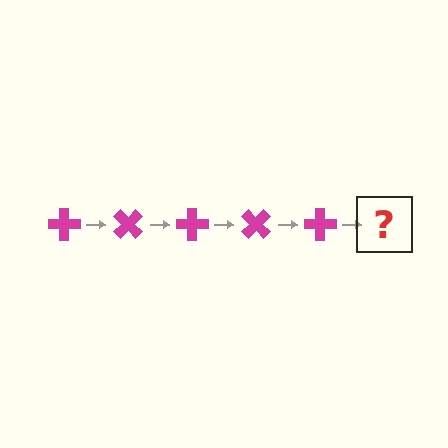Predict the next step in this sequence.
The next step is a magenta cross rotated 225 degrees.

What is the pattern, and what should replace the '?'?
The pattern is that the cross rotates 45 degrees each step. The '?' should be a magenta cross rotated 225 degrees.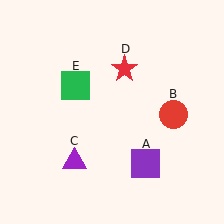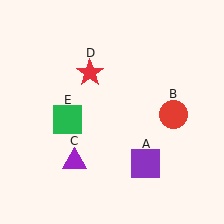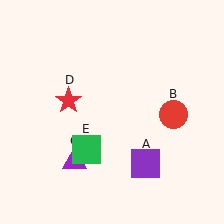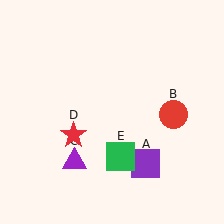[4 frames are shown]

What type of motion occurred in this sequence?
The red star (object D), green square (object E) rotated counterclockwise around the center of the scene.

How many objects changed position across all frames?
2 objects changed position: red star (object D), green square (object E).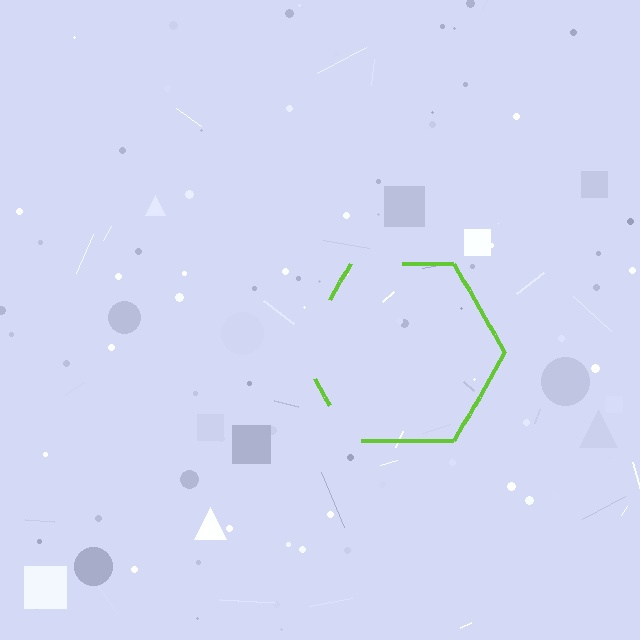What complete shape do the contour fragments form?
The contour fragments form a hexagon.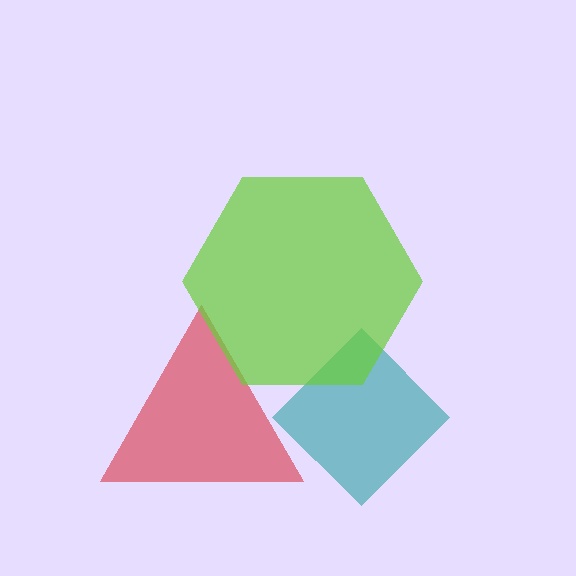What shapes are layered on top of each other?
The layered shapes are: a red triangle, a teal diamond, a lime hexagon.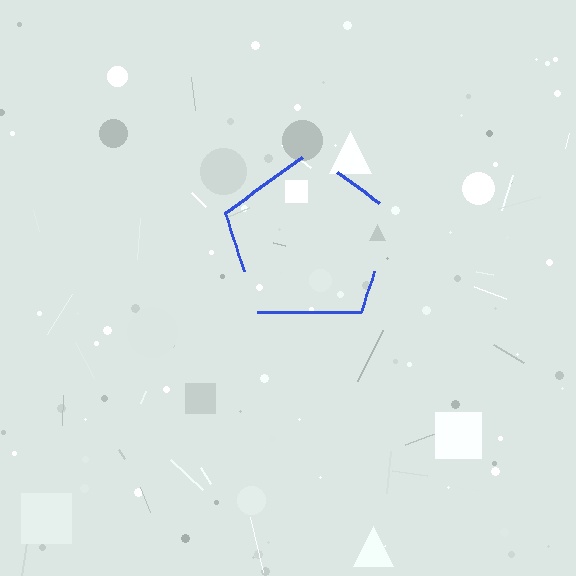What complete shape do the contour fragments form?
The contour fragments form a pentagon.